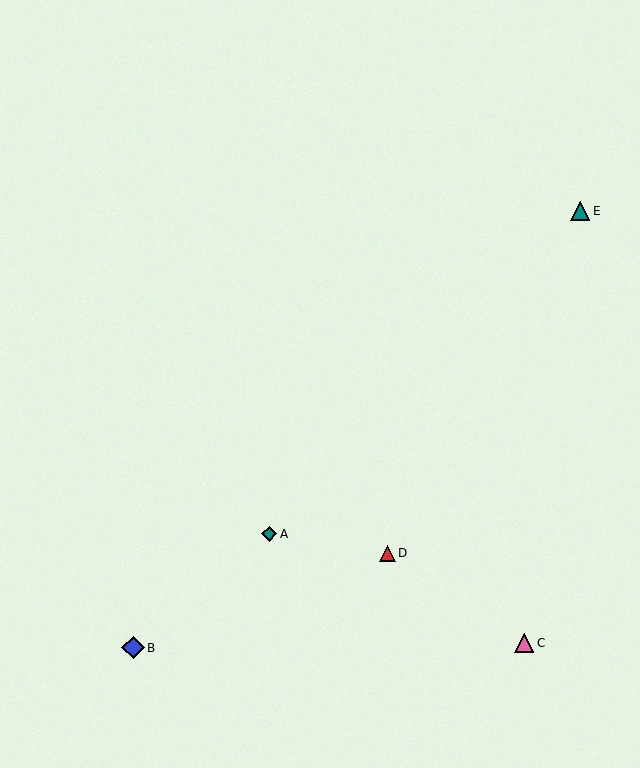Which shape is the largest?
The blue diamond (labeled B) is the largest.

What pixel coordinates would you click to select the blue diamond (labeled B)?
Click at (133, 648) to select the blue diamond B.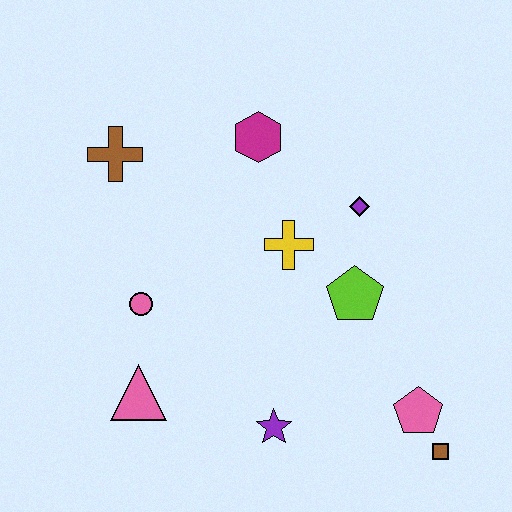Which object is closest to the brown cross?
The magenta hexagon is closest to the brown cross.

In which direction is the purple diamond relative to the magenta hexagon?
The purple diamond is to the right of the magenta hexagon.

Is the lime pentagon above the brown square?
Yes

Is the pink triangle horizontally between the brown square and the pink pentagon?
No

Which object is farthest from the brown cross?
The brown square is farthest from the brown cross.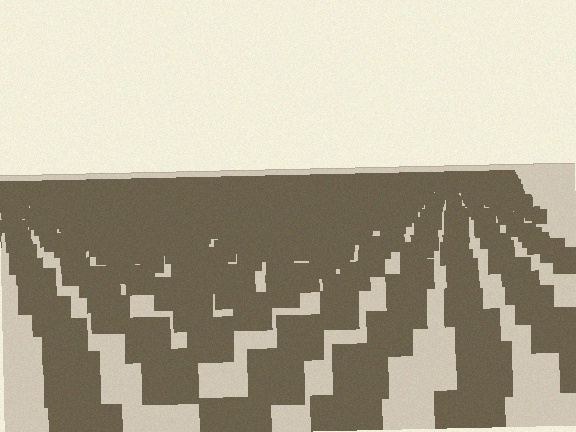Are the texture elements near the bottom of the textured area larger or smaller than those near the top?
Larger. Near the bottom, elements are closer to the viewer and appear at a bigger on-screen size.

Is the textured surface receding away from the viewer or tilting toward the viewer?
The surface is receding away from the viewer. Texture elements get smaller and denser toward the top.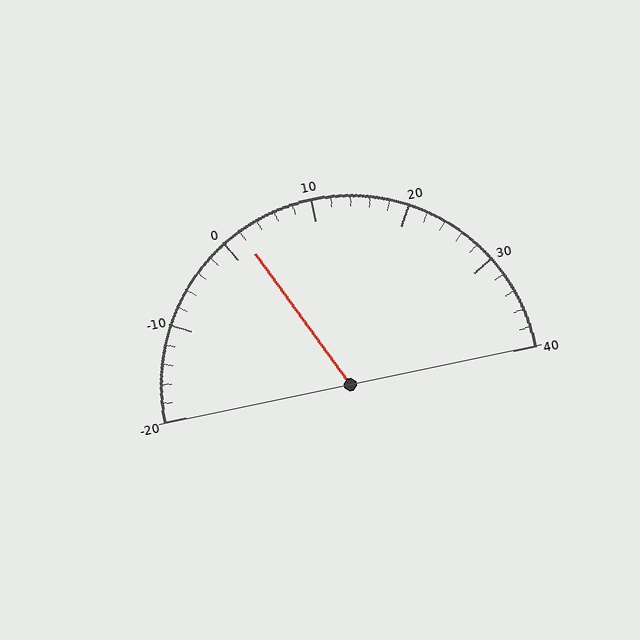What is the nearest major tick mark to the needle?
The nearest major tick mark is 0.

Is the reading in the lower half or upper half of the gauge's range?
The reading is in the lower half of the range (-20 to 40).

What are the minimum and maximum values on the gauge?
The gauge ranges from -20 to 40.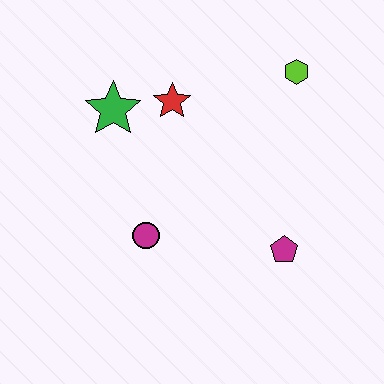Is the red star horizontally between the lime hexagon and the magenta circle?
Yes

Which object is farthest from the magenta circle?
The lime hexagon is farthest from the magenta circle.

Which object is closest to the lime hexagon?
The red star is closest to the lime hexagon.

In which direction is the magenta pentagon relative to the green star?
The magenta pentagon is to the right of the green star.